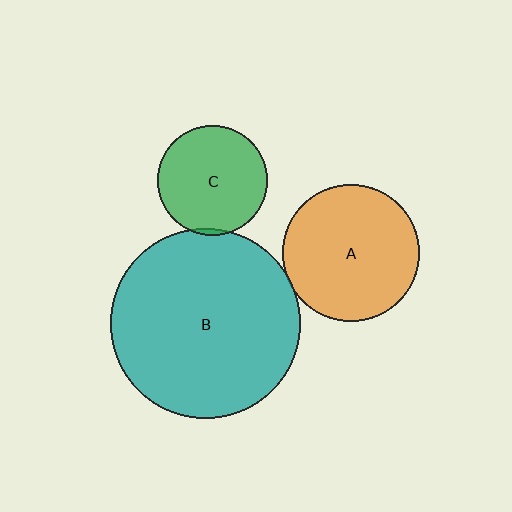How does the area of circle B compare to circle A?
Approximately 1.9 times.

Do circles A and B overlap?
Yes.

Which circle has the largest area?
Circle B (teal).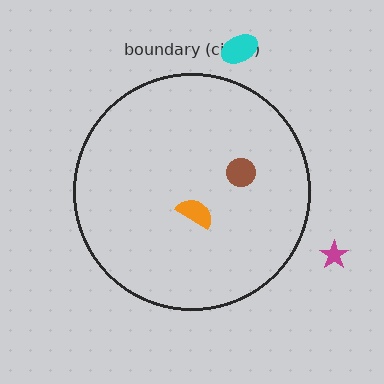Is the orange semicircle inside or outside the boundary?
Inside.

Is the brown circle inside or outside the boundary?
Inside.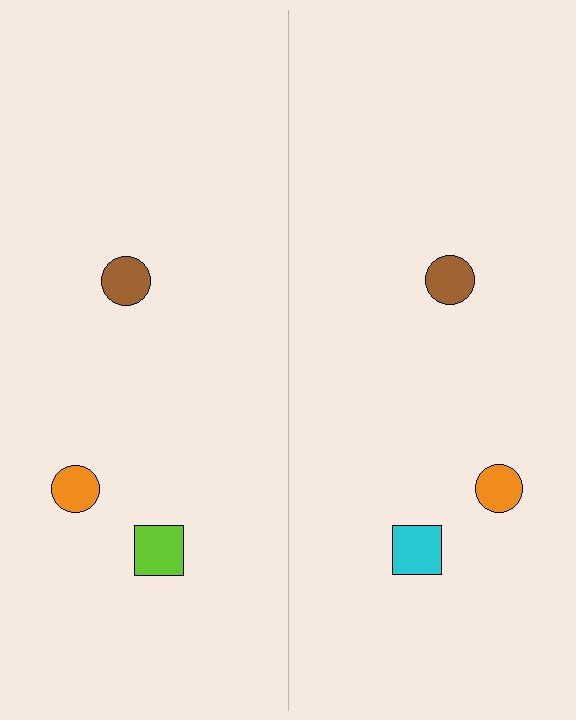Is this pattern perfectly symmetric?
No, the pattern is not perfectly symmetric. The cyan square on the right side breaks the symmetry — its mirror counterpart is lime.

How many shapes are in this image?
There are 6 shapes in this image.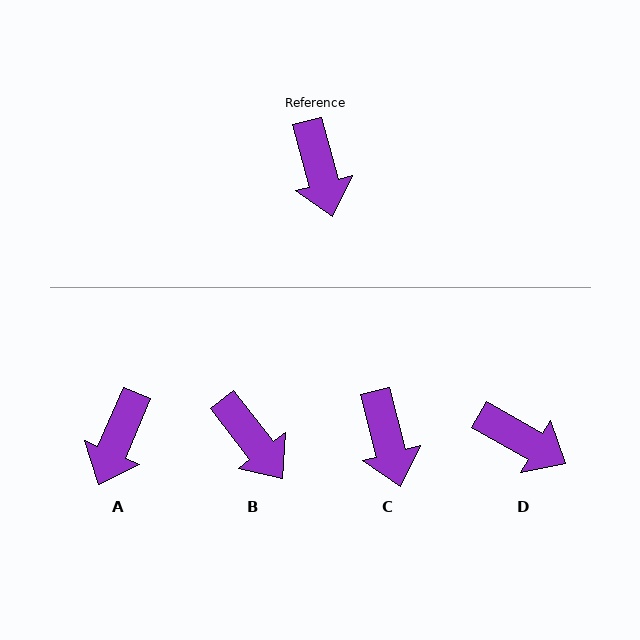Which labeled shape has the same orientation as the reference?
C.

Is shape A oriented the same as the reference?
No, it is off by about 38 degrees.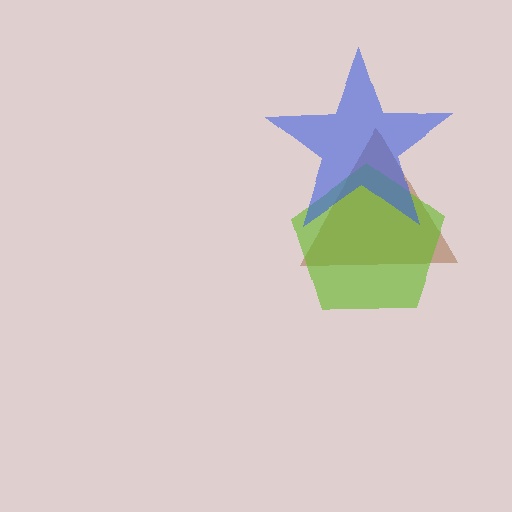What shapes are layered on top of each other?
The layered shapes are: a brown triangle, a lime pentagon, a blue star.